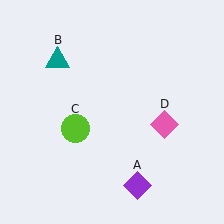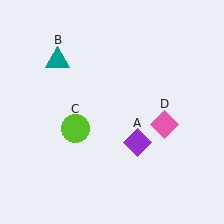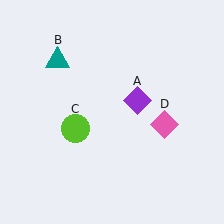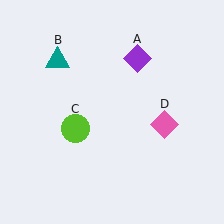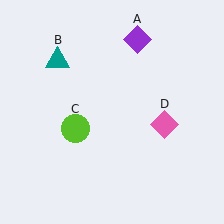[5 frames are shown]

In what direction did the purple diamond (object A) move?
The purple diamond (object A) moved up.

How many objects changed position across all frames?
1 object changed position: purple diamond (object A).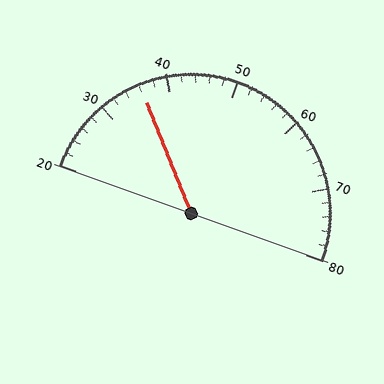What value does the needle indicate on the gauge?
The needle indicates approximately 36.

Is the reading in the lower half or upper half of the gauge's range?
The reading is in the lower half of the range (20 to 80).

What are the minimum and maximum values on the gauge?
The gauge ranges from 20 to 80.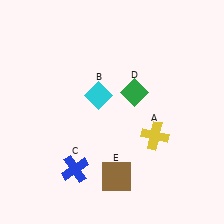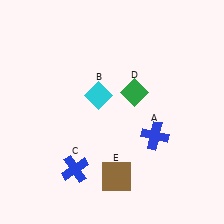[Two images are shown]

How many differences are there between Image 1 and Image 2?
There is 1 difference between the two images.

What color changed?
The cross (A) changed from yellow in Image 1 to blue in Image 2.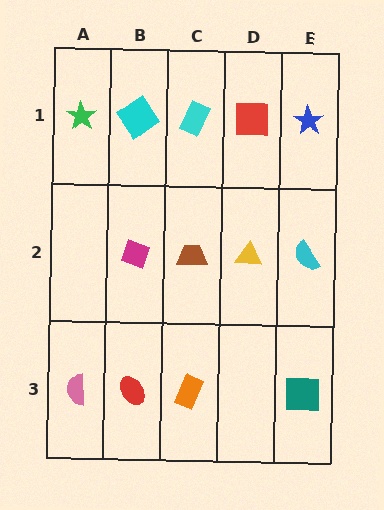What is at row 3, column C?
An orange rectangle.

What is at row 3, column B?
A red ellipse.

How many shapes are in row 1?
5 shapes.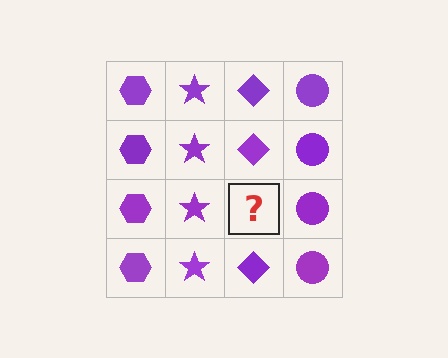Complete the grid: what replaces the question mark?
The question mark should be replaced with a purple diamond.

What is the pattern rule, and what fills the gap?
The rule is that each column has a consistent shape. The gap should be filled with a purple diamond.